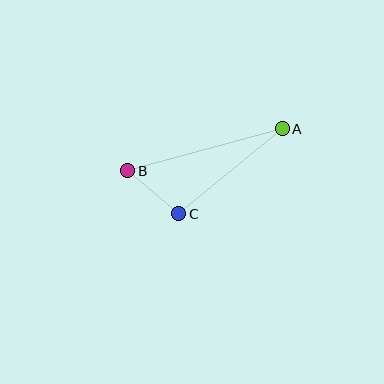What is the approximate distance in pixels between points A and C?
The distance between A and C is approximately 134 pixels.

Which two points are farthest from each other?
Points A and B are farthest from each other.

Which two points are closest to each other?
Points B and C are closest to each other.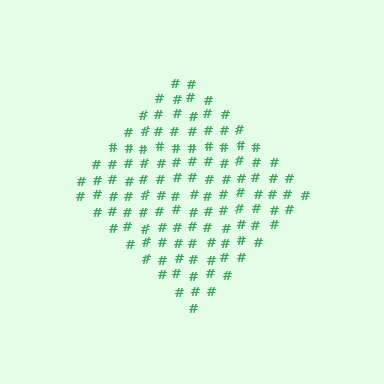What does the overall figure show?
The overall figure shows a diamond.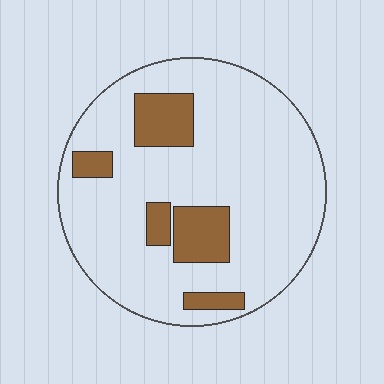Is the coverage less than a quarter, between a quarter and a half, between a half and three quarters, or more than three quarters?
Less than a quarter.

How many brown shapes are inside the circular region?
5.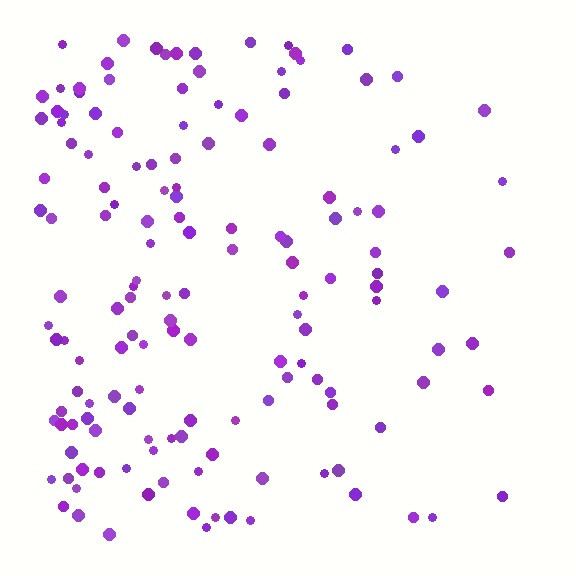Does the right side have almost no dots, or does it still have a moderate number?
Still a moderate number, just noticeably fewer than the left.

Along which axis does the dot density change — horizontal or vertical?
Horizontal.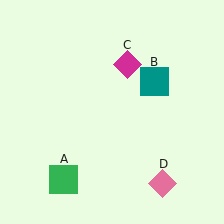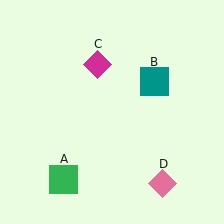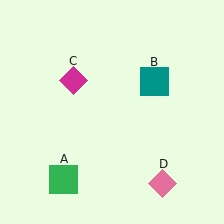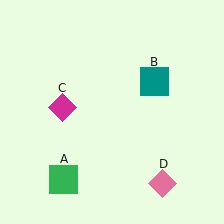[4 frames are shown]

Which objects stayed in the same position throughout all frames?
Green square (object A) and teal square (object B) and pink diamond (object D) remained stationary.